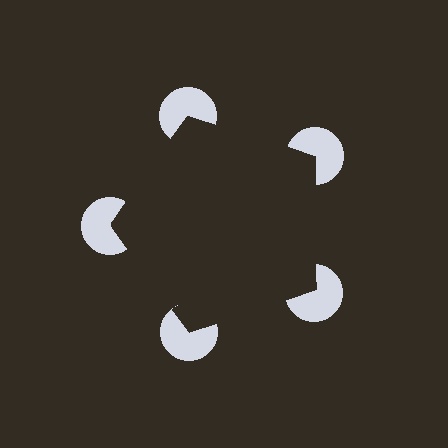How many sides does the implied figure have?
5 sides.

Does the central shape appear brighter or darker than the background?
It typically appears slightly darker than the background, even though no actual brightness change is drawn.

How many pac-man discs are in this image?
There are 5 — one at each vertex of the illusory pentagon.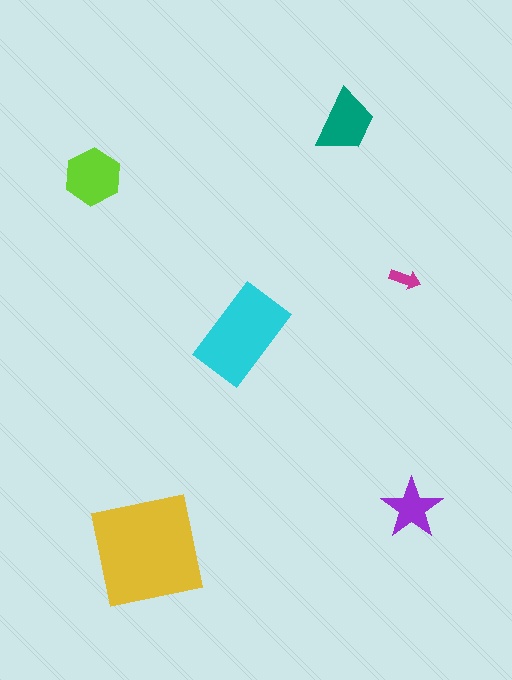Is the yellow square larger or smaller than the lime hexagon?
Larger.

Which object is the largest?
The yellow square.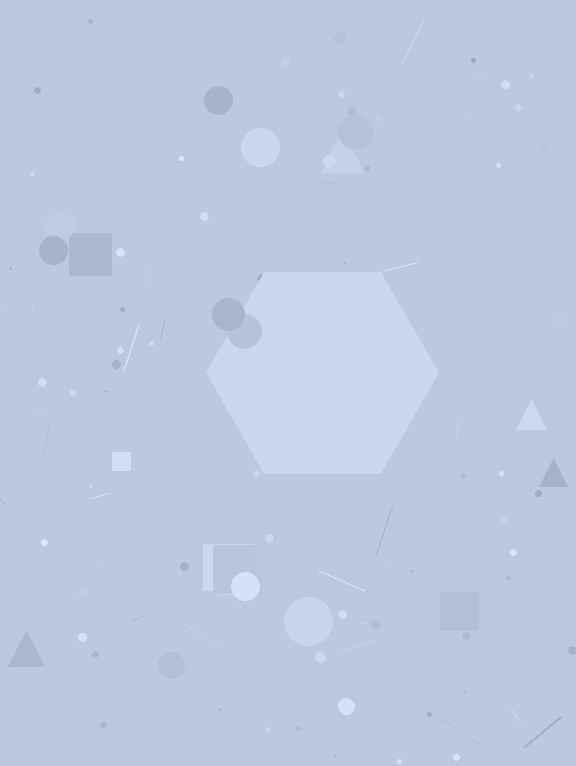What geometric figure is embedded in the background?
A hexagon is embedded in the background.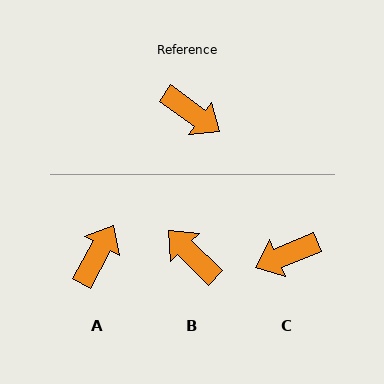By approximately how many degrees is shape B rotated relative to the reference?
Approximately 171 degrees counter-clockwise.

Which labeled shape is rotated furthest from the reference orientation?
B, about 171 degrees away.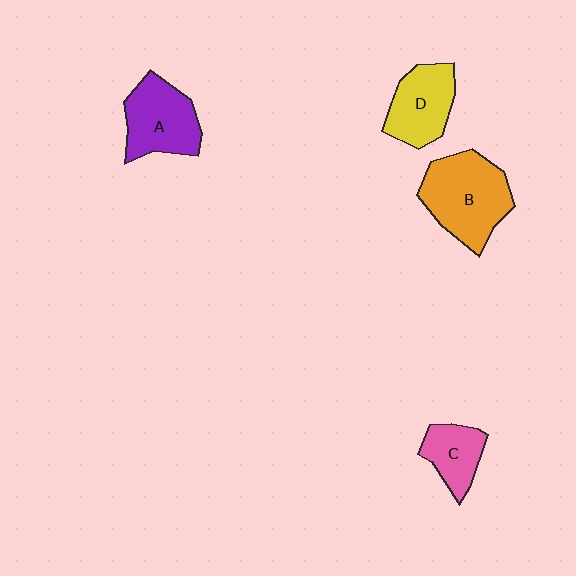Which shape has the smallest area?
Shape C (pink).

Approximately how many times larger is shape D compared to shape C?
Approximately 1.4 times.